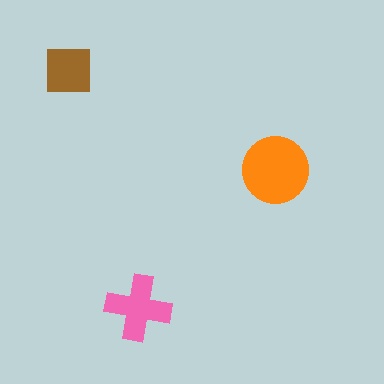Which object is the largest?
The orange circle.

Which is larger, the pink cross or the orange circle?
The orange circle.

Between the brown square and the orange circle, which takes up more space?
The orange circle.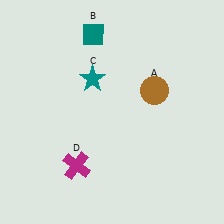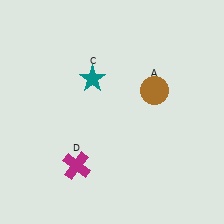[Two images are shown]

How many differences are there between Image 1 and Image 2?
There is 1 difference between the two images.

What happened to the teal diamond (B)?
The teal diamond (B) was removed in Image 2. It was in the top-left area of Image 1.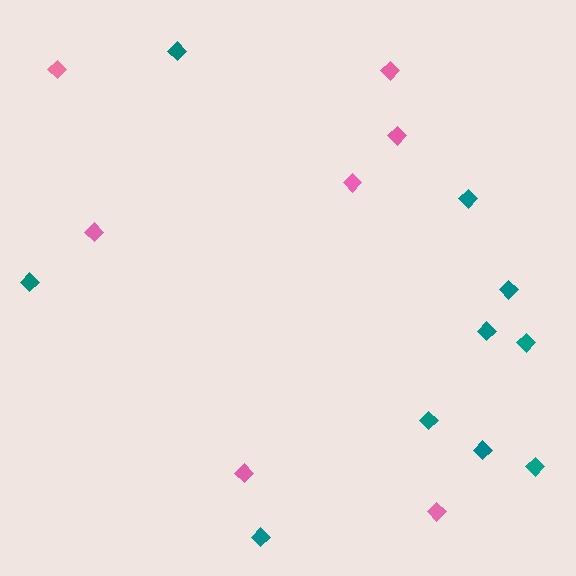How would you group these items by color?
There are 2 groups: one group of pink diamonds (7) and one group of teal diamonds (10).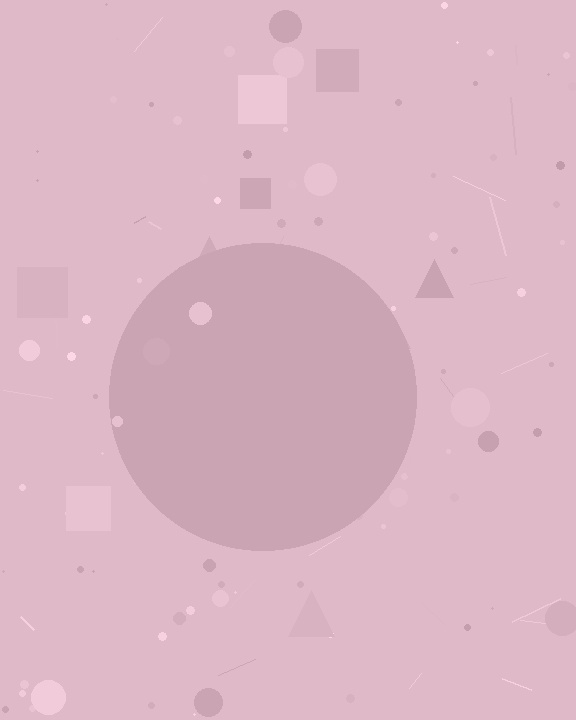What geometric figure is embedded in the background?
A circle is embedded in the background.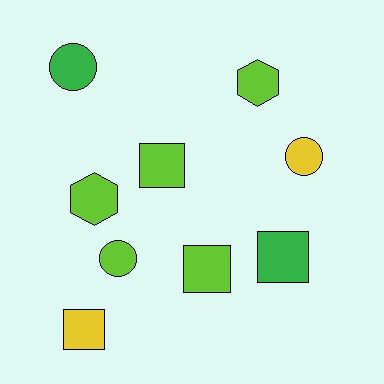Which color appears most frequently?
Lime, with 5 objects.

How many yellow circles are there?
There is 1 yellow circle.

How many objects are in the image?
There are 9 objects.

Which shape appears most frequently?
Square, with 4 objects.